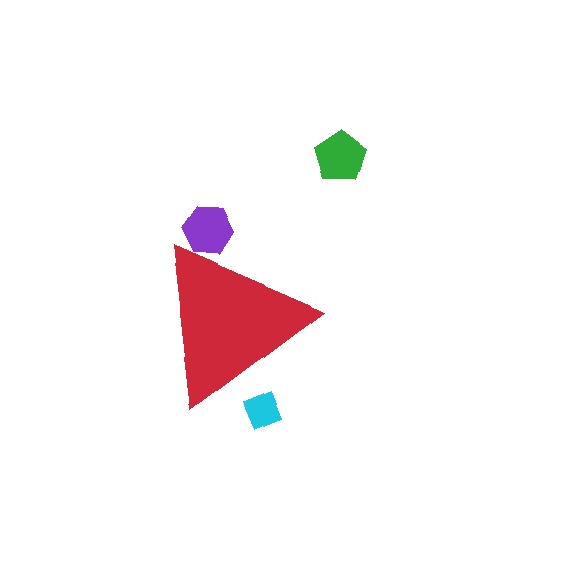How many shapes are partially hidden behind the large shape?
2 shapes are partially hidden.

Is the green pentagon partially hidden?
No, the green pentagon is fully visible.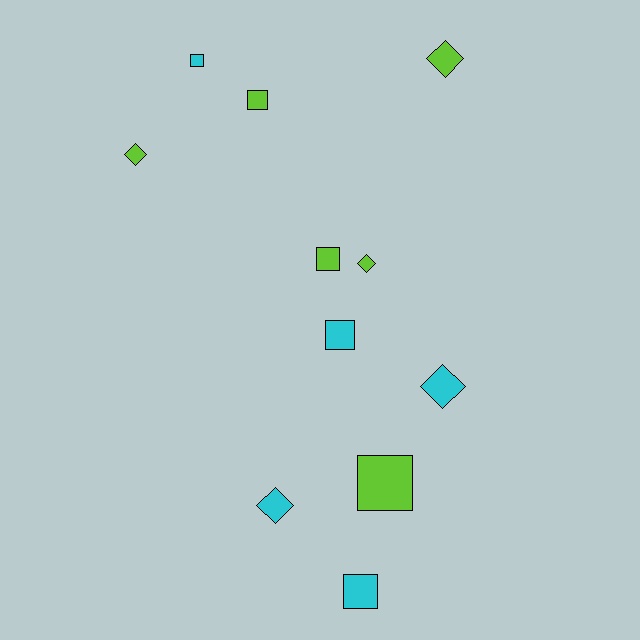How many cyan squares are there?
There are 3 cyan squares.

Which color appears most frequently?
Lime, with 6 objects.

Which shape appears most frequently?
Square, with 6 objects.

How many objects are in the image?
There are 11 objects.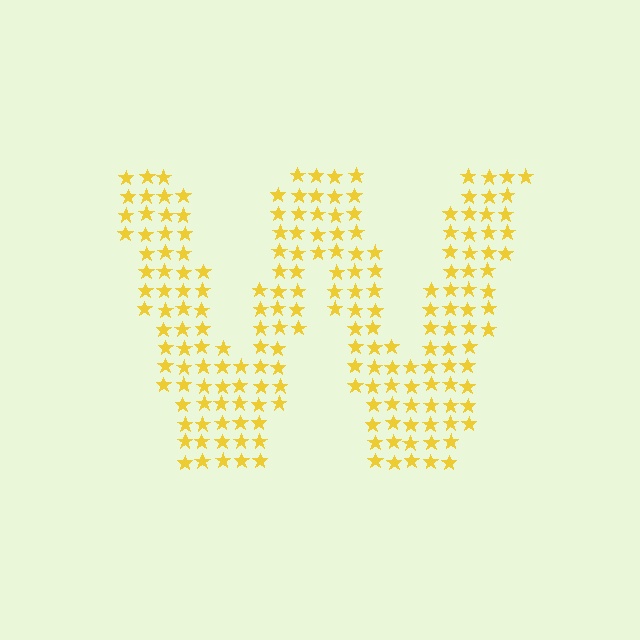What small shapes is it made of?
It is made of small stars.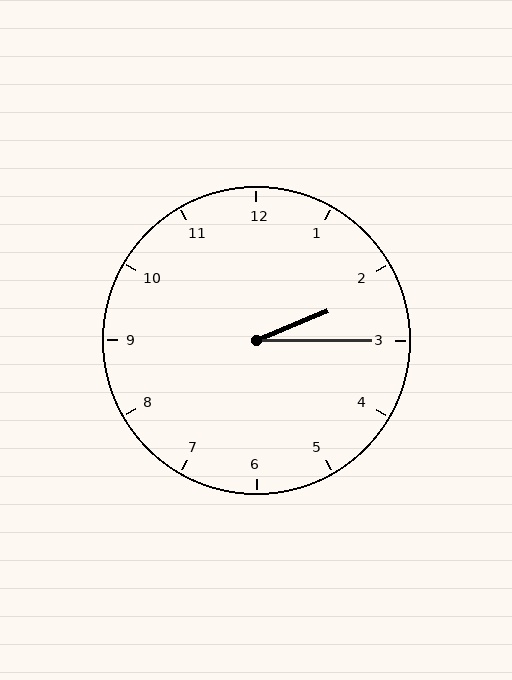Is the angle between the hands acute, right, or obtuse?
It is acute.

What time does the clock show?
2:15.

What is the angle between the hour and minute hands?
Approximately 22 degrees.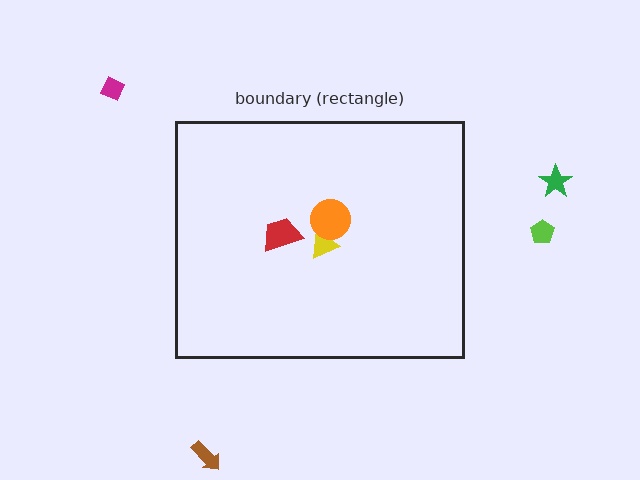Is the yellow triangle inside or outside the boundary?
Inside.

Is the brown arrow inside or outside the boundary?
Outside.